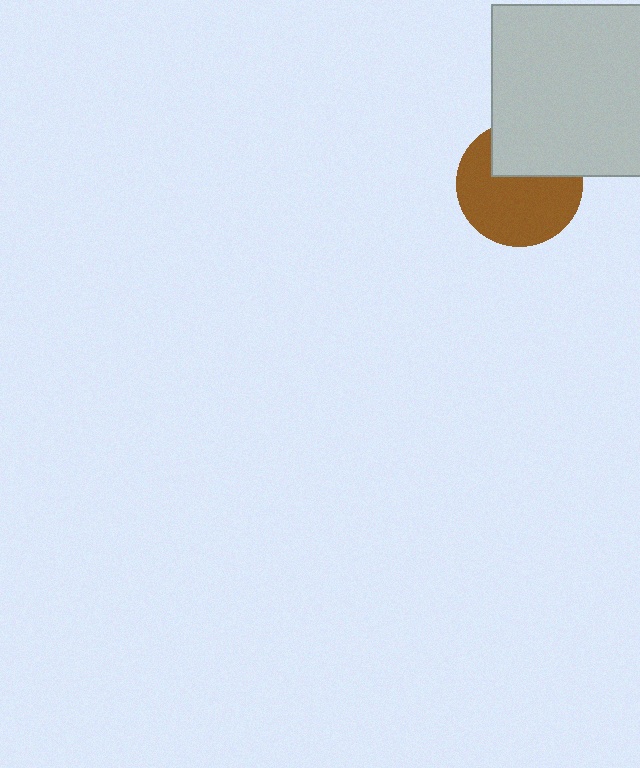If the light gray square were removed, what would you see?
You would see the complete brown circle.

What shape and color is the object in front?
The object in front is a light gray square.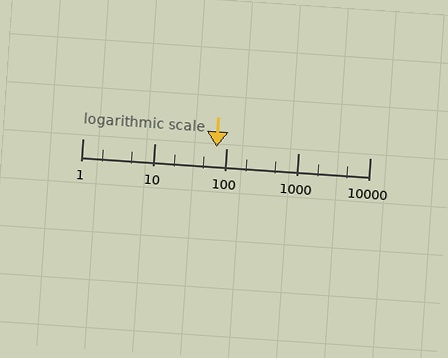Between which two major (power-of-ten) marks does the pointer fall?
The pointer is between 10 and 100.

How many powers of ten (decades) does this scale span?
The scale spans 4 decades, from 1 to 10000.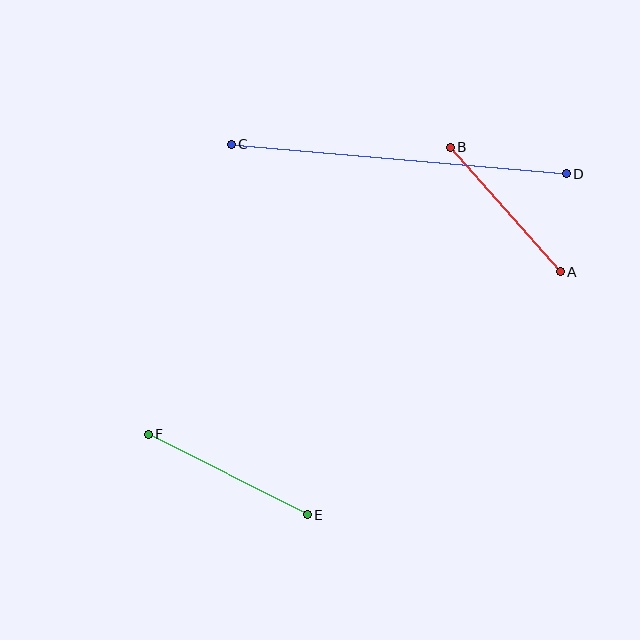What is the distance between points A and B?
The distance is approximately 166 pixels.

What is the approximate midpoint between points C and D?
The midpoint is at approximately (399, 159) pixels.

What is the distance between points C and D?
The distance is approximately 336 pixels.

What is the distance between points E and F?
The distance is approximately 178 pixels.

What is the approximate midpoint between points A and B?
The midpoint is at approximately (505, 210) pixels.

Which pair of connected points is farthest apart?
Points C and D are farthest apart.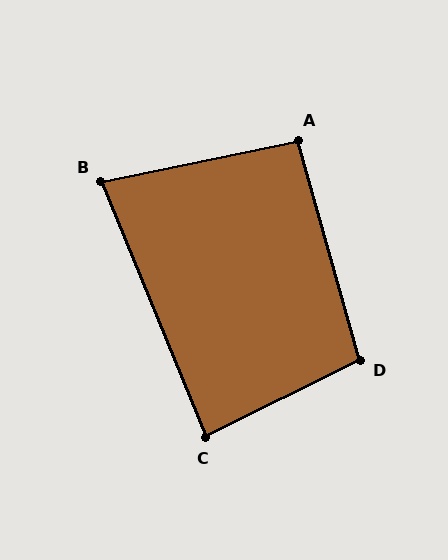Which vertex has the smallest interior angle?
B, at approximately 79 degrees.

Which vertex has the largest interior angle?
D, at approximately 101 degrees.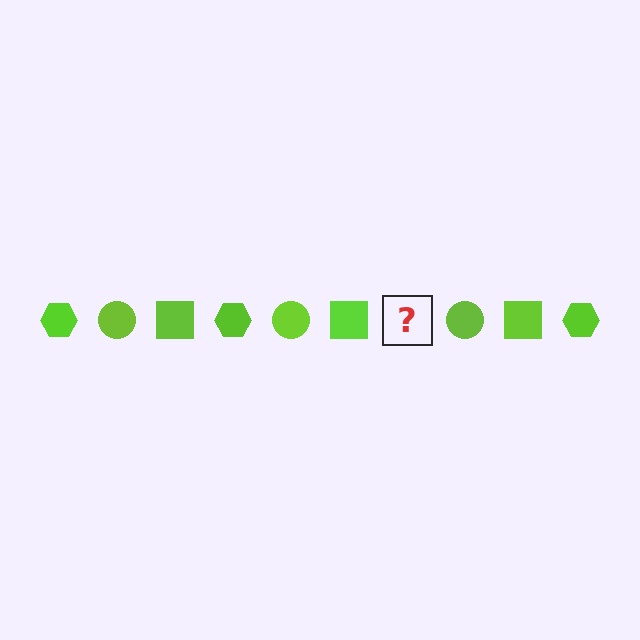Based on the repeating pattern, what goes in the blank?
The blank should be a lime hexagon.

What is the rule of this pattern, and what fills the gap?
The rule is that the pattern cycles through hexagon, circle, square shapes in lime. The gap should be filled with a lime hexagon.